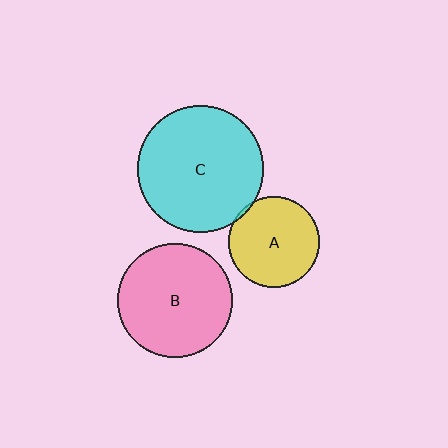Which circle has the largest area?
Circle C (cyan).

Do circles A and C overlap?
Yes.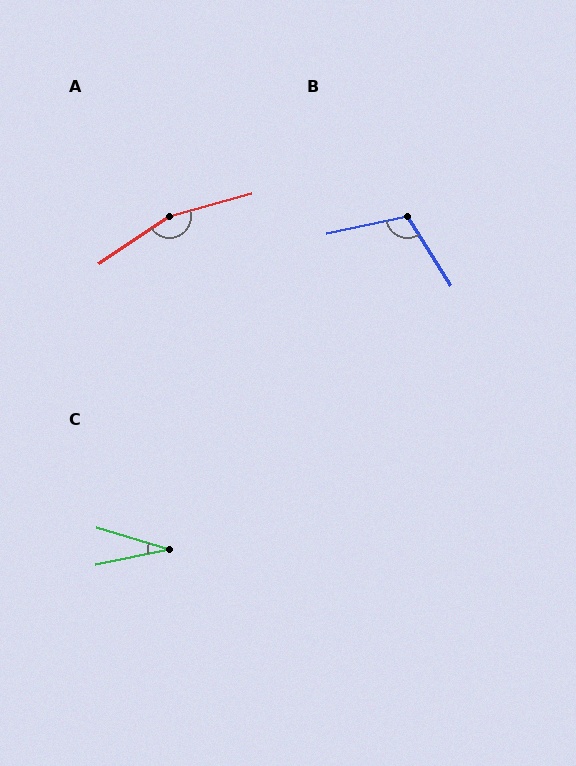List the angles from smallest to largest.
C (28°), B (110°), A (162°).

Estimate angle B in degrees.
Approximately 110 degrees.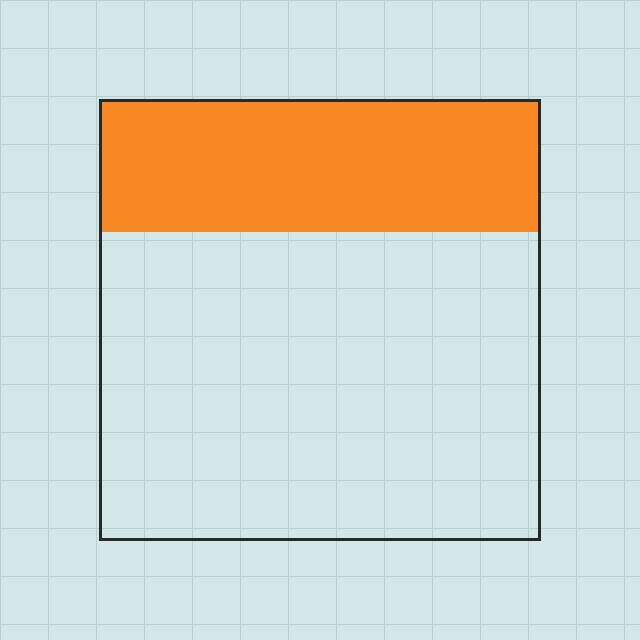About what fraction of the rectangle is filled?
About one third (1/3).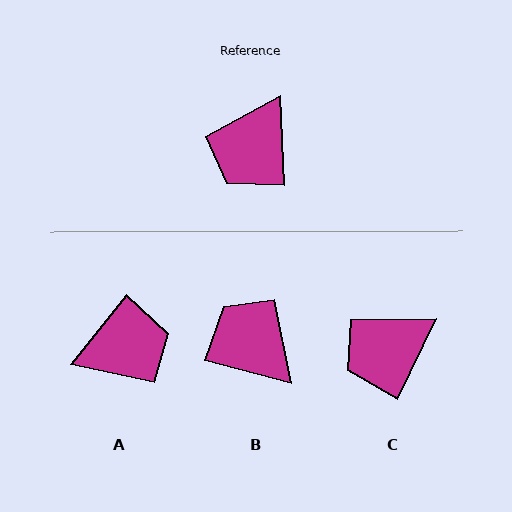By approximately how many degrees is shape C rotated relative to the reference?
Approximately 28 degrees clockwise.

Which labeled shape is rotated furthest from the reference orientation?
A, about 139 degrees away.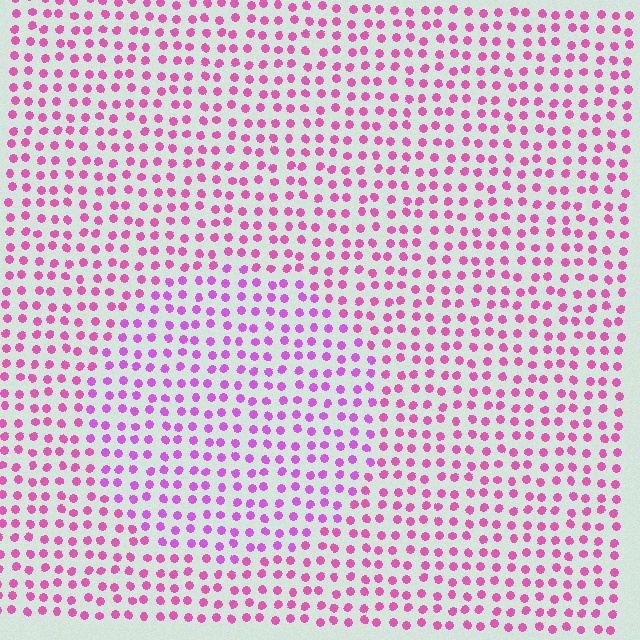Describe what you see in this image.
The image is filled with small pink elements in a uniform arrangement. A circle-shaped region is visible where the elements are tinted to a slightly different hue, forming a subtle color boundary.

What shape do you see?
I see a circle.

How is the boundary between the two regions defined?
The boundary is defined purely by a slight shift in hue (about 25 degrees). Spacing, size, and orientation are identical on both sides.